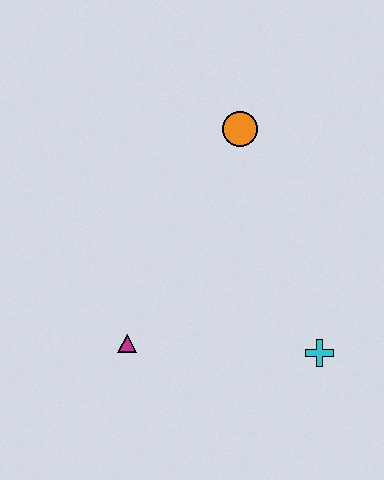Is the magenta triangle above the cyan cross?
Yes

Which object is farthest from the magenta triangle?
The orange circle is farthest from the magenta triangle.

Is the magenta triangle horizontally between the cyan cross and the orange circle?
No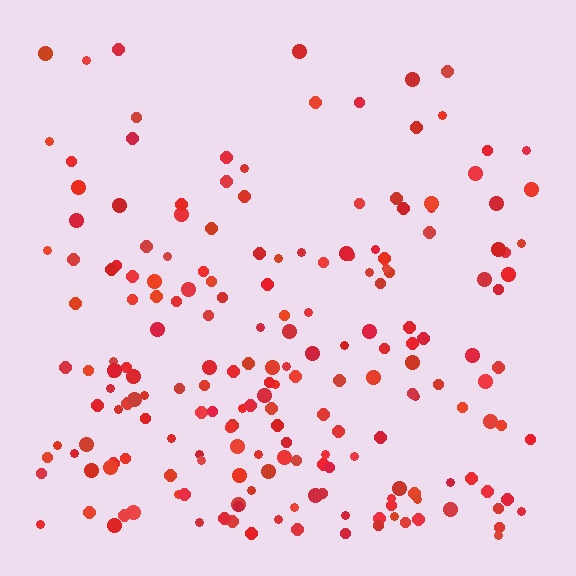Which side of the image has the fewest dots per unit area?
The top.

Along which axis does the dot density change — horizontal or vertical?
Vertical.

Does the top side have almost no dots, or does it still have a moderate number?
Still a moderate number, just noticeably fewer than the bottom.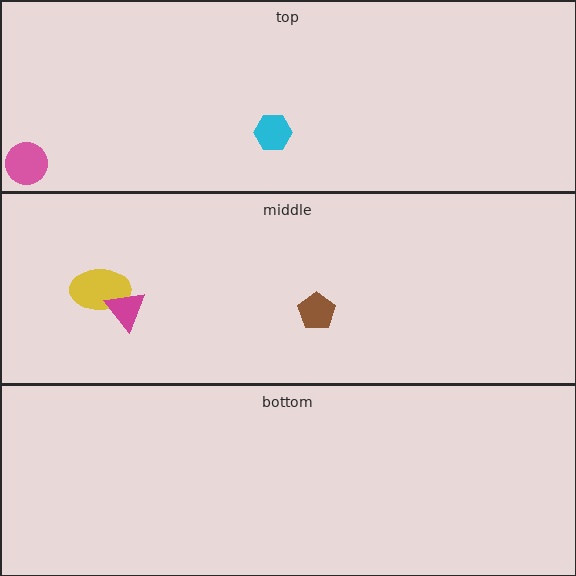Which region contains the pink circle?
The top region.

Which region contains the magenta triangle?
The middle region.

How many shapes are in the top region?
2.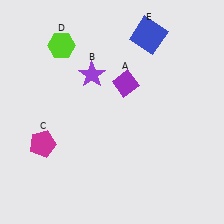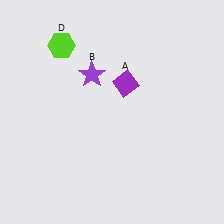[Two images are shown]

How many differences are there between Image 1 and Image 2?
There are 2 differences between the two images.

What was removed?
The blue square (E), the magenta pentagon (C) were removed in Image 2.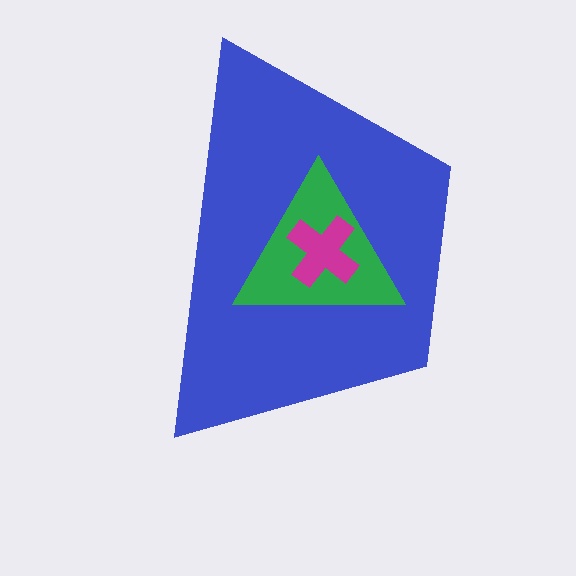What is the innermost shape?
The magenta cross.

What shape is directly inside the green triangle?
The magenta cross.